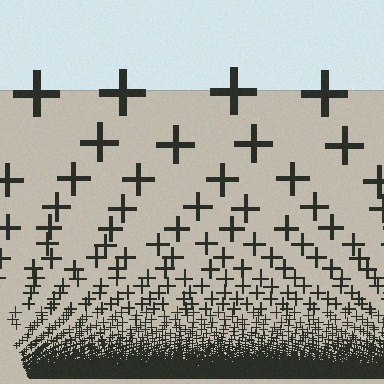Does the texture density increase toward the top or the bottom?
Density increases toward the bottom.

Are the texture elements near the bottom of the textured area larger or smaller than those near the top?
Smaller. The gradient is inverted — elements near the bottom are smaller and denser.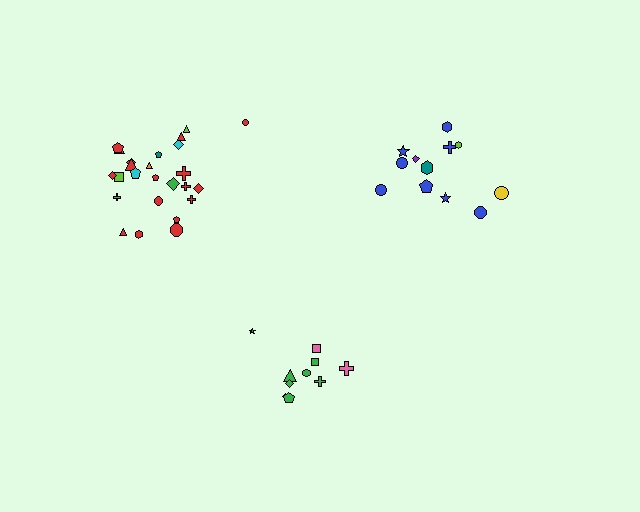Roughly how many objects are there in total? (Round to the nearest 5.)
Roughly 45 objects in total.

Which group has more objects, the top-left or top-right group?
The top-left group.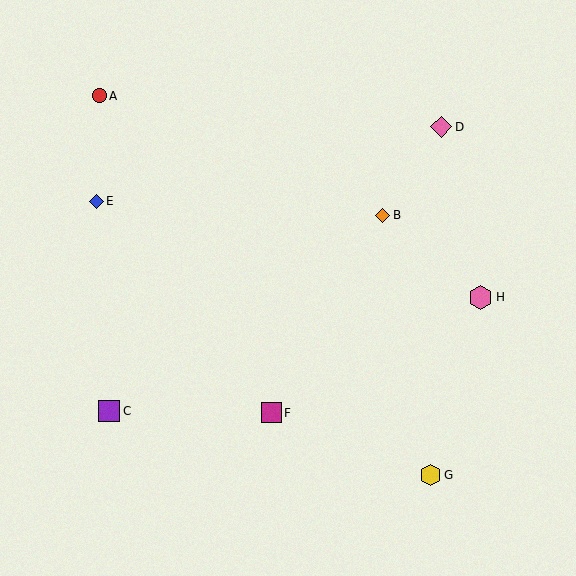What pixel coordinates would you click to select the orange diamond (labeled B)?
Click at (382, 215) to select the orange diamond B.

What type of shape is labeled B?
Shape B is an orange diamond.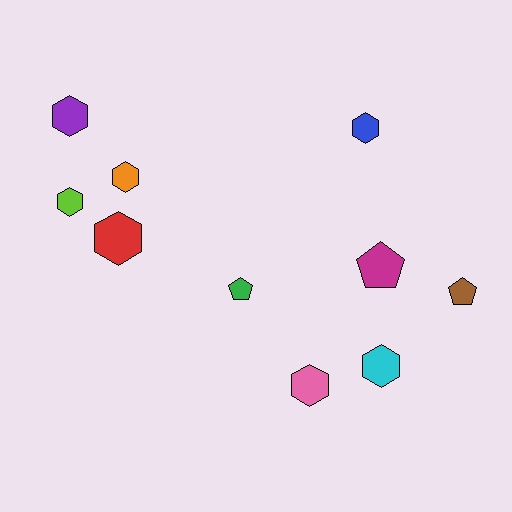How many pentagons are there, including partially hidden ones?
There are 3 pentagons.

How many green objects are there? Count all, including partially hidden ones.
There is 1 green object.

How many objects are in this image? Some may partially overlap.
There are 10 objects.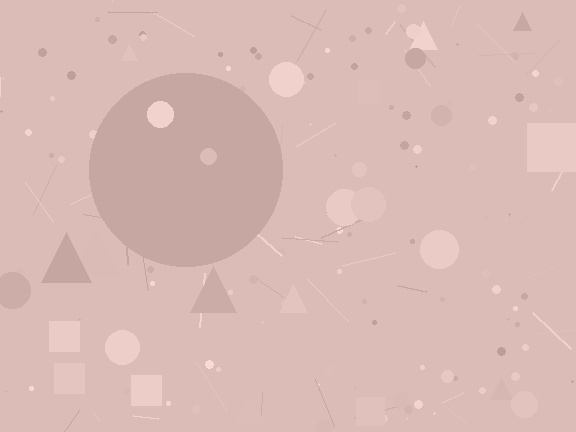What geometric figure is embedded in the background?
A circle is embedded in the background.